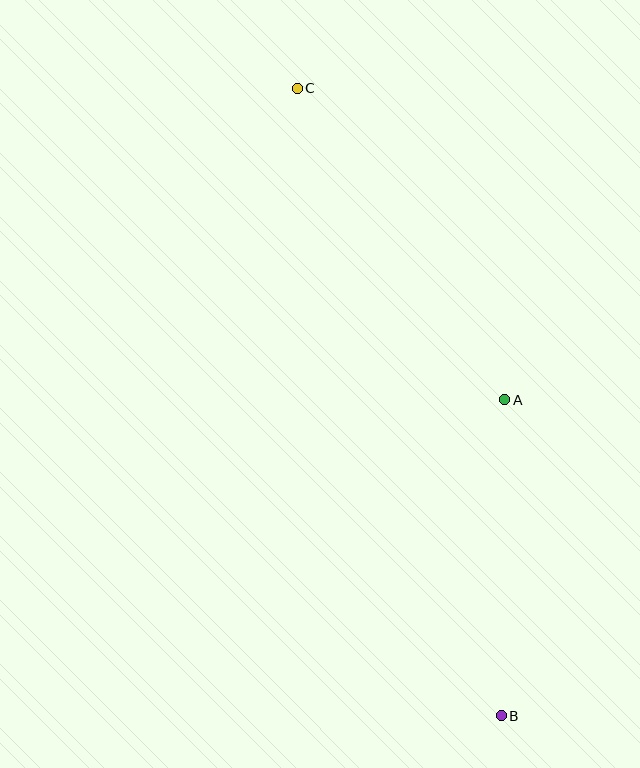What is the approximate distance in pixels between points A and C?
The distance between A and C is approximately 374 pixels.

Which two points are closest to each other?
Points A and B are closest to each other.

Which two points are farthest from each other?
Points B and C are farthest from each other.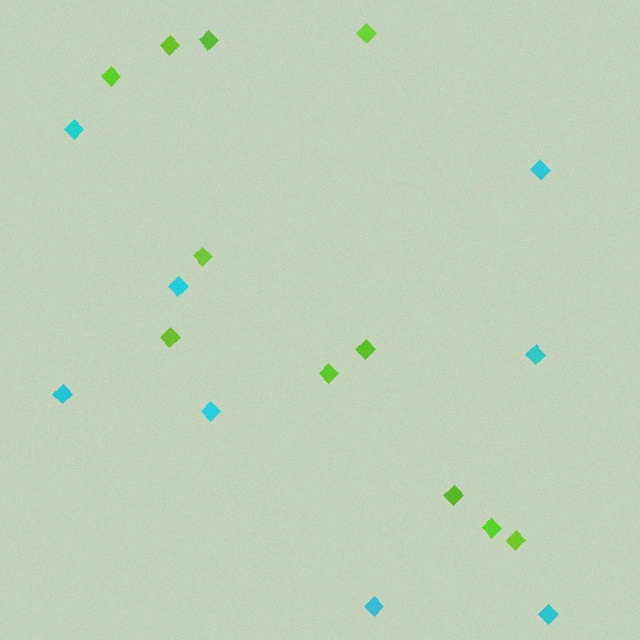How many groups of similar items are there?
There are 2 groups: one group of lime diamonds (11) and one group of cyan diamonds (8).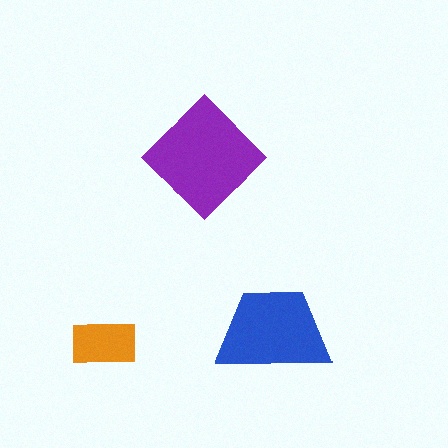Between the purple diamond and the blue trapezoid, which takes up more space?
The purple diamond.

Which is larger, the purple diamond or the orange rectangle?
The purple diamond.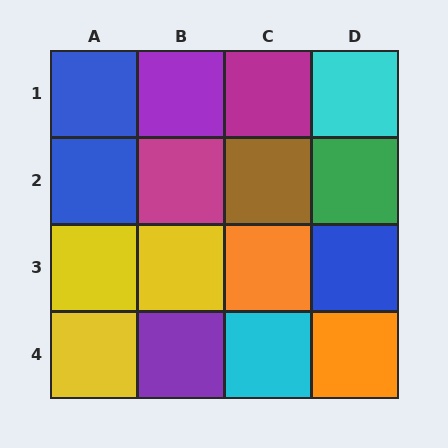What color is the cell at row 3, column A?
Yellow.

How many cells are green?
1 cell is green.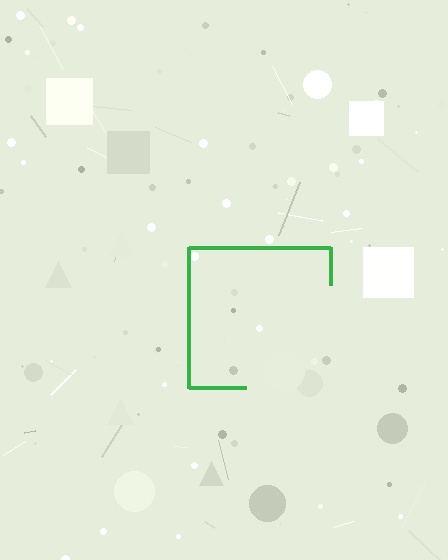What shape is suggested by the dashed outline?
The dashed outline suggests a square.